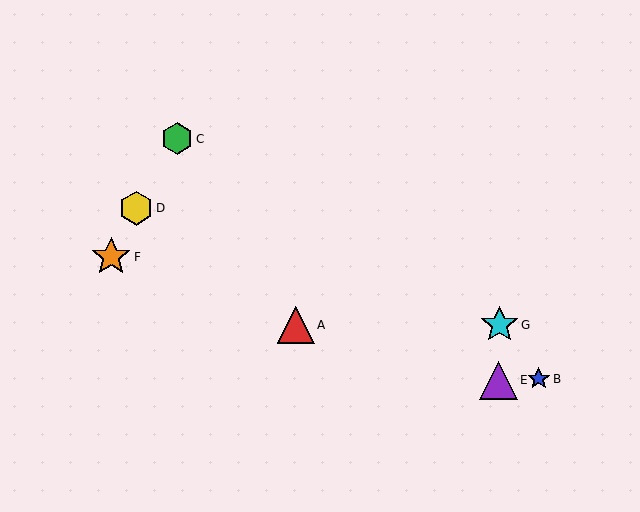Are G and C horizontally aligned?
No, G is at y≈325 and C is at y≈139.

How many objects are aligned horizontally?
2 objects (A, G) are aligned horizontally.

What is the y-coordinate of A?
Object A is at y≈325.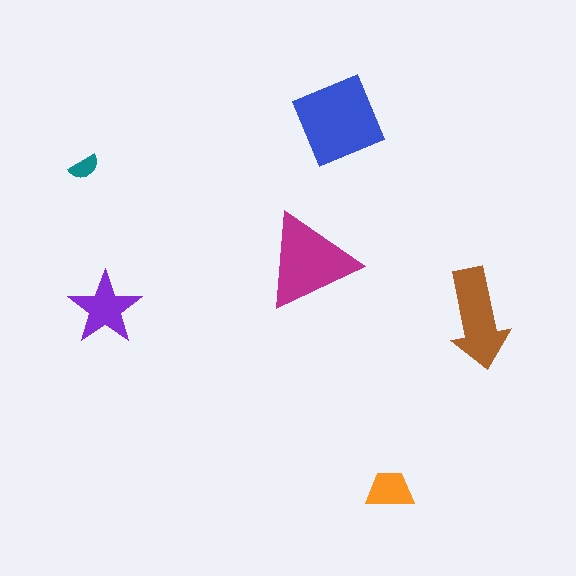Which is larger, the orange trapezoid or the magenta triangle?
The magenta triangle.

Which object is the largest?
The blue square.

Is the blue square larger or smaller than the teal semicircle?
Larger.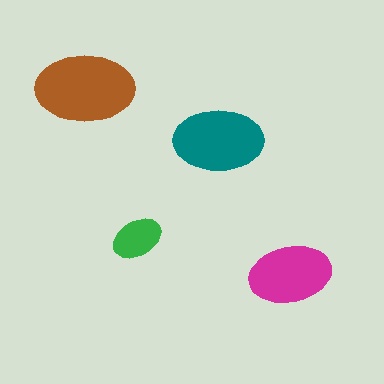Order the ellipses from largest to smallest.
the brown one, the teal one, the magenta one, the green one.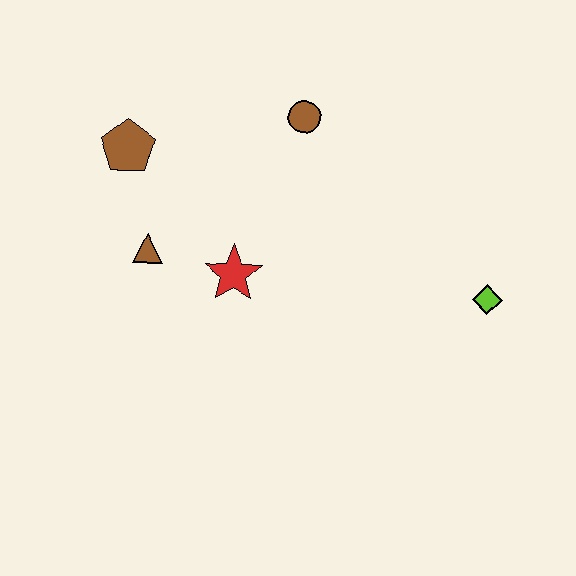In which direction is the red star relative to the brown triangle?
The red star is to the right of the brown triangle.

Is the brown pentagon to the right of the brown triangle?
No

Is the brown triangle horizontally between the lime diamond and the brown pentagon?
Yes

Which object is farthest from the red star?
The lime diamond is farthest from the red star.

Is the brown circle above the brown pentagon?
Yes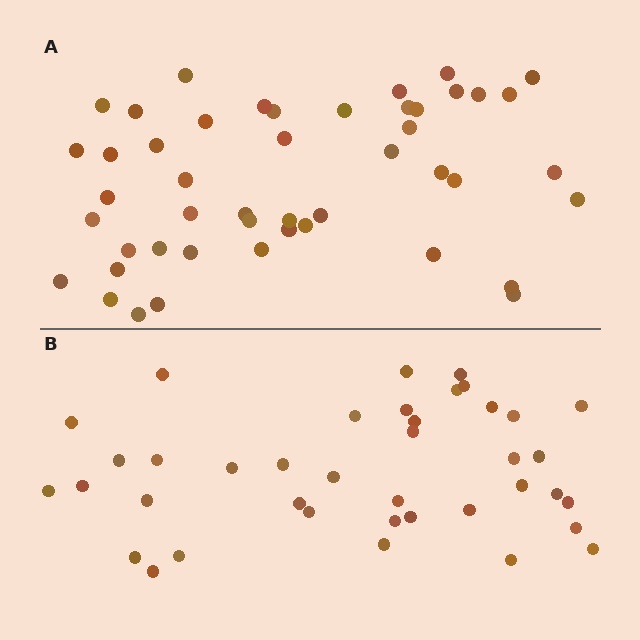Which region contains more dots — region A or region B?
Region A (the top region) has more dots.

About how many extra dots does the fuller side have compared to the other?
Region A has roughly 8 or so more dots than region B.